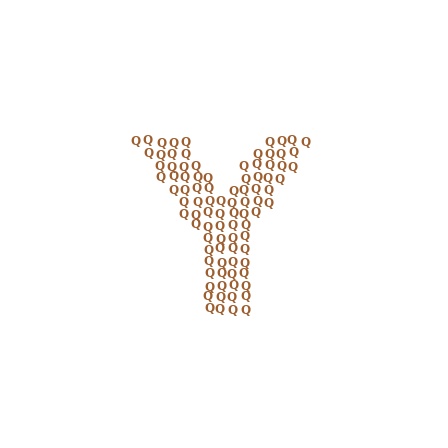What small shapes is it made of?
It is made of small letter Q's.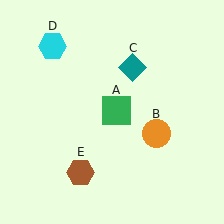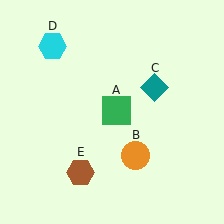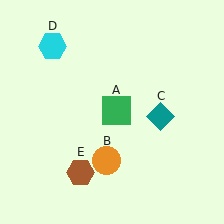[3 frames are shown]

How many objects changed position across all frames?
2 objects changed position: orange circle (object B), teal diamond (object C).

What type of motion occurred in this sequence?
The orange circle (object B), teal diamond (object C) rotated clockwise around the center of the scene.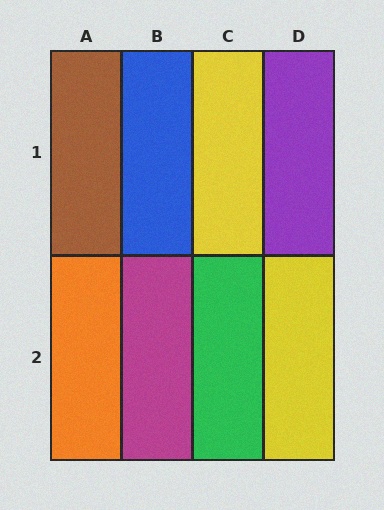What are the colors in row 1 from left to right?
Brown, blue, yellow, purple.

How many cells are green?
1 cell is green.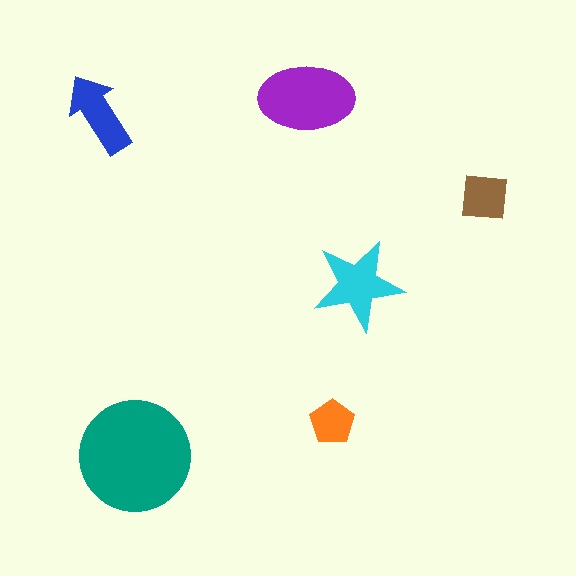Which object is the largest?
The teal circle.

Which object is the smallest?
The orange pentagon.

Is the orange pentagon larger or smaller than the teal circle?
Smaller.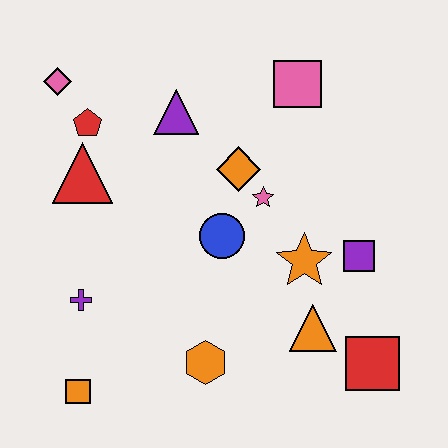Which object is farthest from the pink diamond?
The red square is farthest from the pink diamond.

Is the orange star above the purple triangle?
No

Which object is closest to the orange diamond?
The pink star is closest to the orange diamond.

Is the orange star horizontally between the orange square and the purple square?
Yes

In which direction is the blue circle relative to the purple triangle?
The blue circle is below the purple triangle.